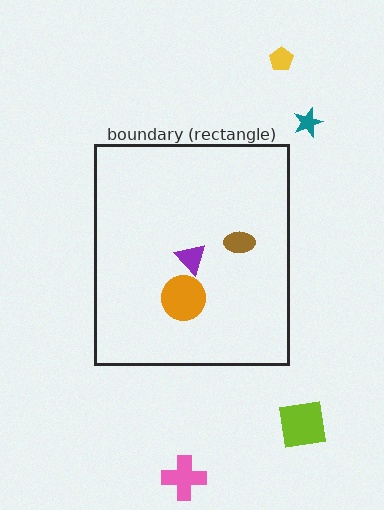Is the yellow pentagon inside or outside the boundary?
Outside.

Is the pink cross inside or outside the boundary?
Outside.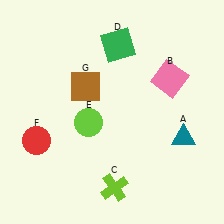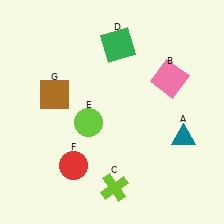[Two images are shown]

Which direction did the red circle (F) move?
The red circle (F) moved right.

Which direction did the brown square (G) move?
The brown square (G) moved left.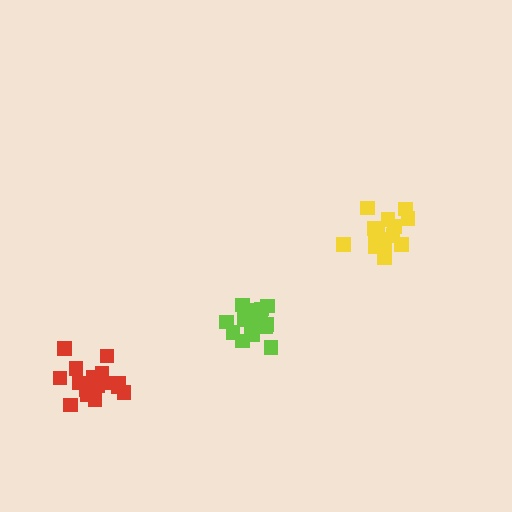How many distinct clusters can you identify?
There are 3 distinct clusters.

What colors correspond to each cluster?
The clusters are colored: yellow, lime, red.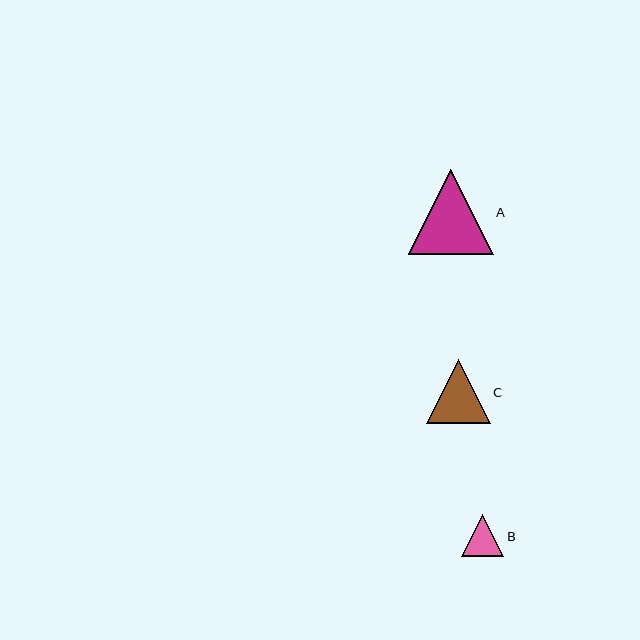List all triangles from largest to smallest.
From largest to smallest: A, C, B.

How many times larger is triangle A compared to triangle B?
Triangle A is approximately 2.0 times the size of triangle B.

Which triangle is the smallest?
Triangle B is the smallest with a size of approximately 42 pixels.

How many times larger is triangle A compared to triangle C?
Triangle A is approximately 1.3 times the size of triangle C.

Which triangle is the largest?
Triangle A is the largest with a size of approximately 85 pixels.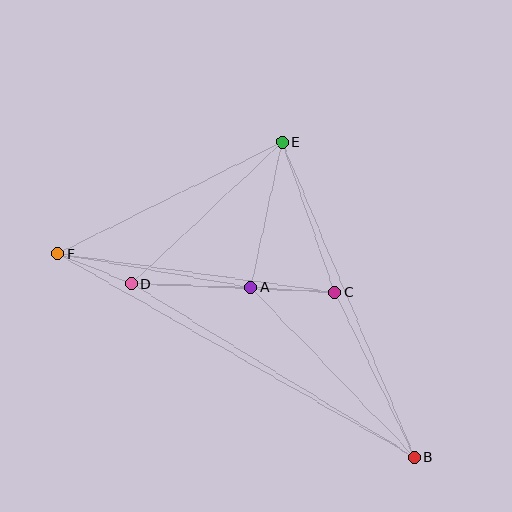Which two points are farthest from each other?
Points B and F are farthest from each other.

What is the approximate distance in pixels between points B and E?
The distance between B and E is approximately 342 pixels.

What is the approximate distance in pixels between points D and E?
The distance between D and E is approximately 206 pixels.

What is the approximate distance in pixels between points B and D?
The distance between B and D is approximately 332 pixels.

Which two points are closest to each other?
Points D and F are closest to each other.